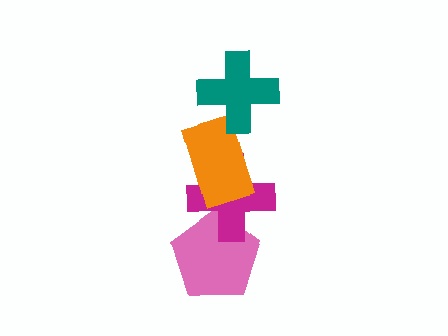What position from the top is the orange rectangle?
The orange rectangle is 2nd from the top.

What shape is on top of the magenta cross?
The orange rectangle is on top of the magenta cross.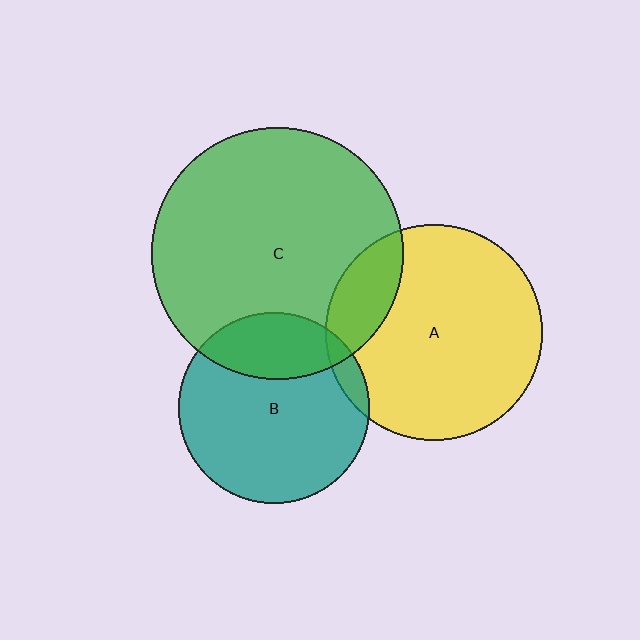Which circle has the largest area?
Circle C (green).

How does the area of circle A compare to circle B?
Approximately 1.3 times.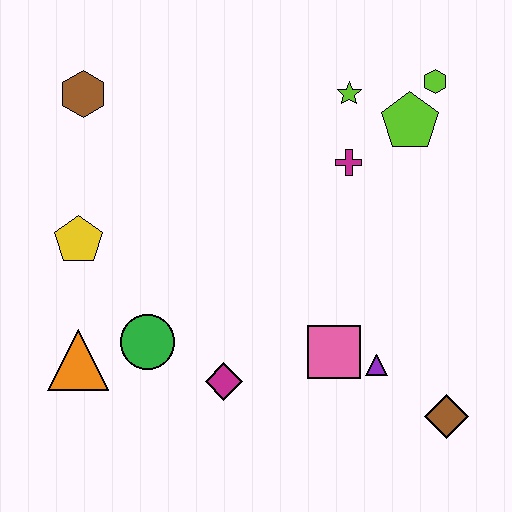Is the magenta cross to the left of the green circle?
No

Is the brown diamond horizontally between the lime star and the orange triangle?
No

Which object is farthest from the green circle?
The lime hexagon is farthest from the green circle.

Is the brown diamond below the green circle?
Yes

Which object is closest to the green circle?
The orange triangle is closest to the green circle.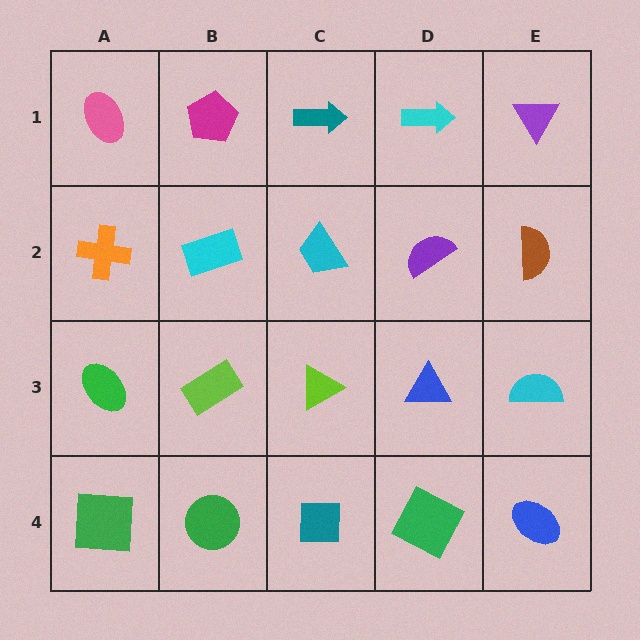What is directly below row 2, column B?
A lime rectangle.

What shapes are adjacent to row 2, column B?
A magenta pentagon (row 1, column B), a lime rectangle (row 3, column B), an orange cross (row 2, column A), a cyan trapezoid (row 2, column C).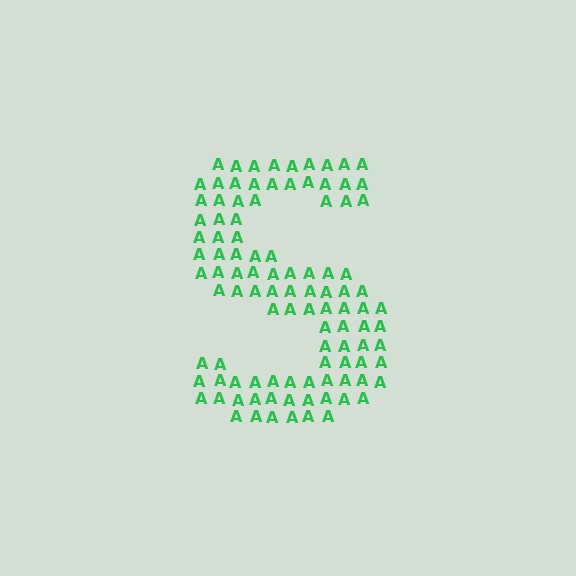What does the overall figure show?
The overall figure shows the letter S.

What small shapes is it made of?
It is made of small letter A's.